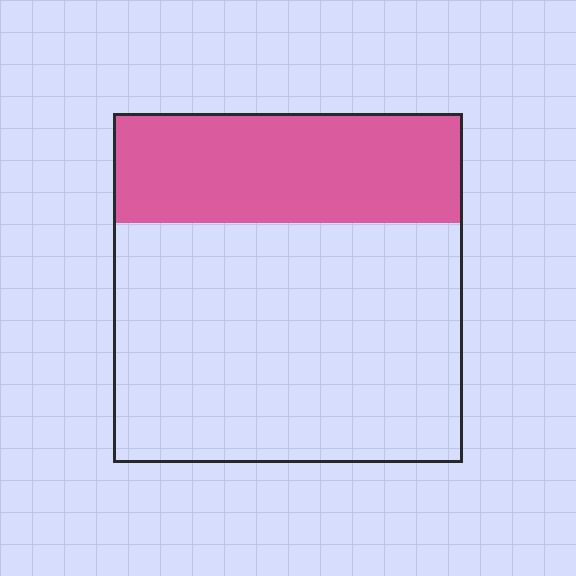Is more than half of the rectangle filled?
No.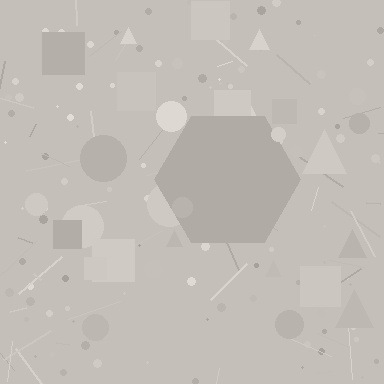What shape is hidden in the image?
A hexagon is hidden in the image.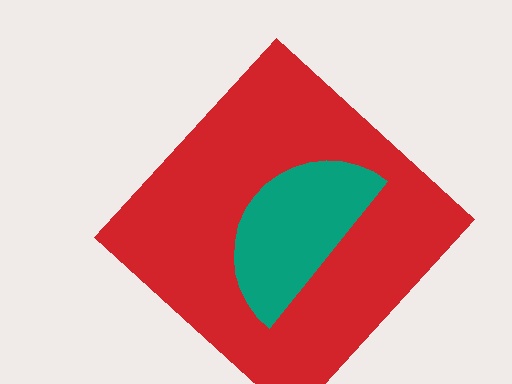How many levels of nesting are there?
2.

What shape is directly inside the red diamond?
The teal semicircle.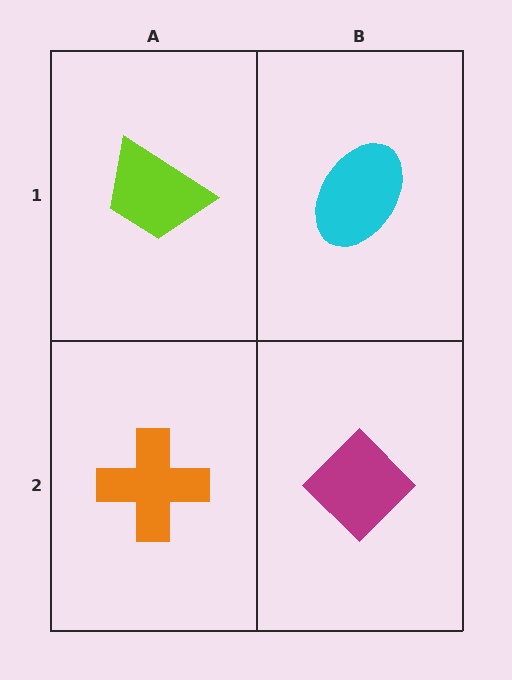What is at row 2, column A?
An orange cross.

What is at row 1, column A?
A lime trapezoid.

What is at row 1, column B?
A cyan ellipse.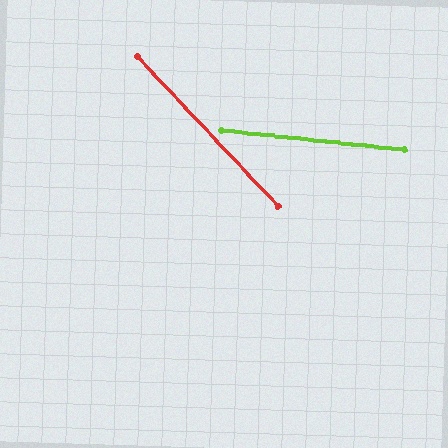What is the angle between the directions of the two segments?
Approximately 40 degrees.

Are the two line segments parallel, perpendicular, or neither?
Neither parallel nor perpendicular — they differ by about 40°.